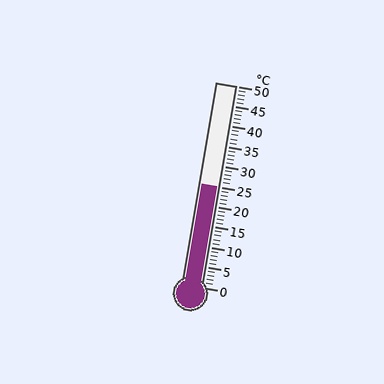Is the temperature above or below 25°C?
The temperature is at 25°C.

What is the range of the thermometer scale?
The thermometer scale ranges from 0°C to 50°C.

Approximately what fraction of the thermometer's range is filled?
The thermometer is filled to approximately 50% of its range.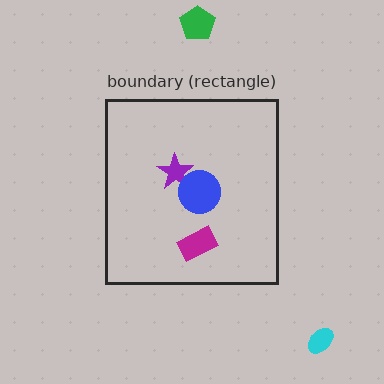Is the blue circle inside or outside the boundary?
Inside.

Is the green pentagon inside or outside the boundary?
Outside.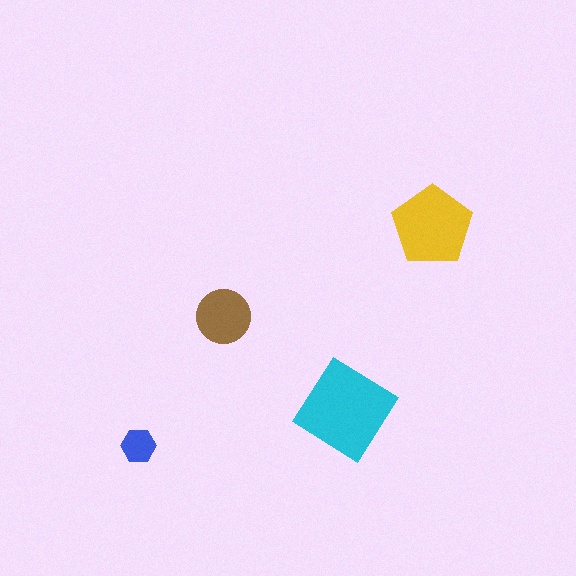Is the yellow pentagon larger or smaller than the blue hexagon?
Larger.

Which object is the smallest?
The blue hexagon.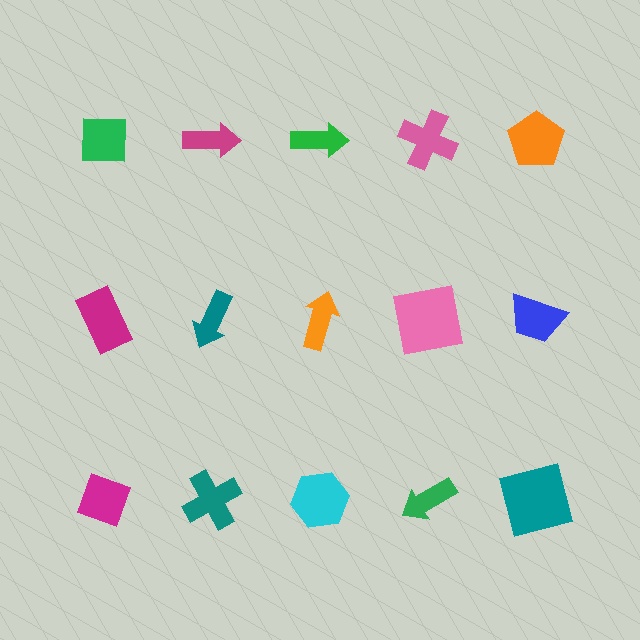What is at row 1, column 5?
An orange pentagon.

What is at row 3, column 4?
A green arrow.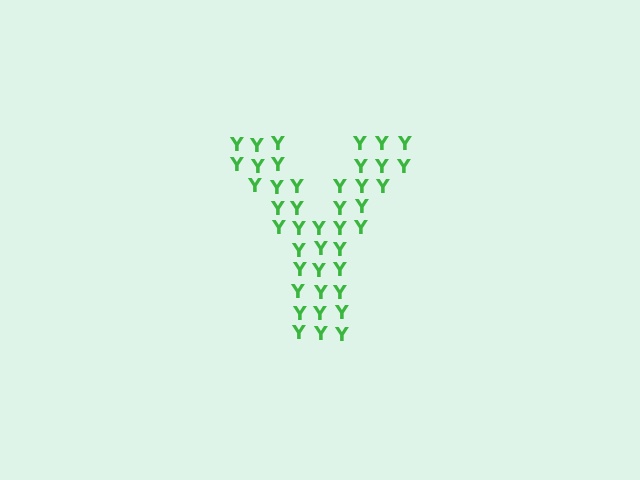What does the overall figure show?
The overall figure shows the letter Y.